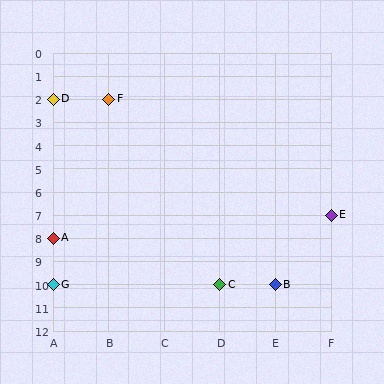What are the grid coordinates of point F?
Point F is at grid coordinates (B, 2).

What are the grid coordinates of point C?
Point C is at grid coordinates (D, 10).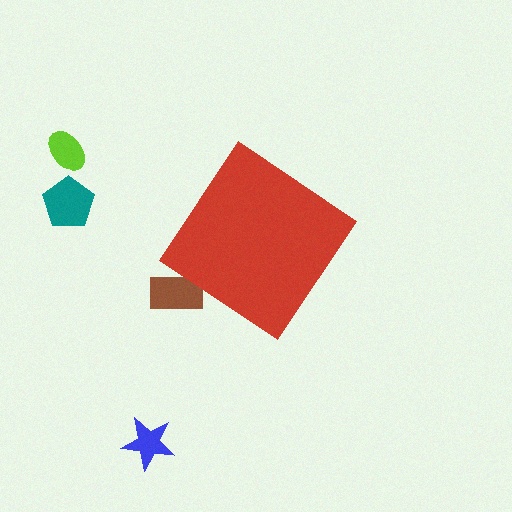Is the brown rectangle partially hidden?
Yes, the brown rectangle is partially hidden behind the red diamond.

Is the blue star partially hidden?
No, the blue star is fully visible.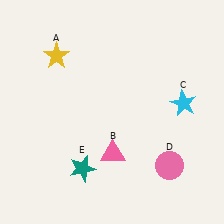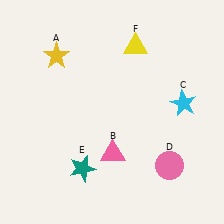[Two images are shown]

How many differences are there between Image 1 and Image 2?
There is 1 difference between the two images.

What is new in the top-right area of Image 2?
A yellow triangle (F) was added in the top-right area of Image 2.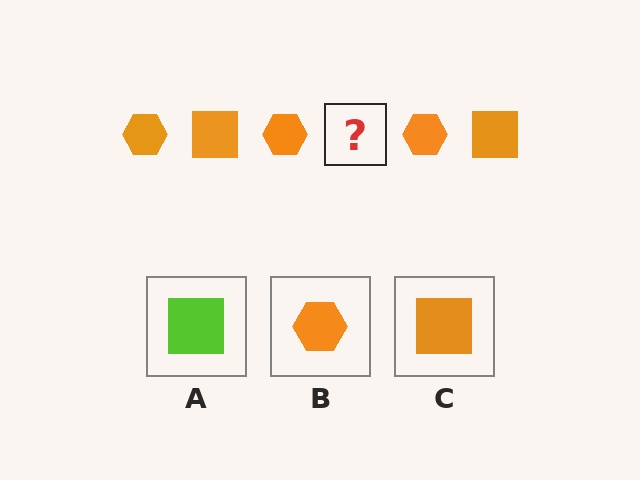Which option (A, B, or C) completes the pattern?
C.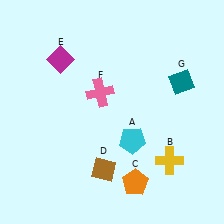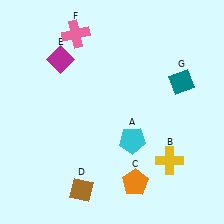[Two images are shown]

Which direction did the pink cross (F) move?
The pink cross (F) moved up.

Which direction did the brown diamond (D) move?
The brown diamond (D) moved left.